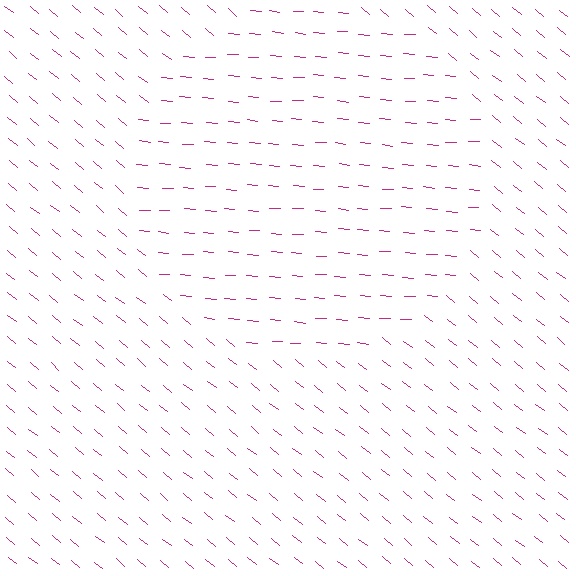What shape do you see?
I see a circle.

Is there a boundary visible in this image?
Yes, there is a texture boundary formed by a change in line orientation.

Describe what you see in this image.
The image is filled with small magenta line segments. A circle region in the image has lines oriented differently from the surrounding lines, creating a visible texture boundary.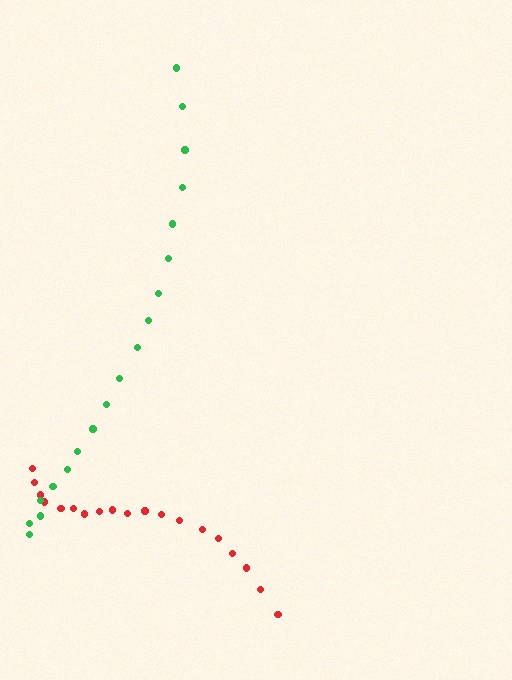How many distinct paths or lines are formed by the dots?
There are 2 distinct paths.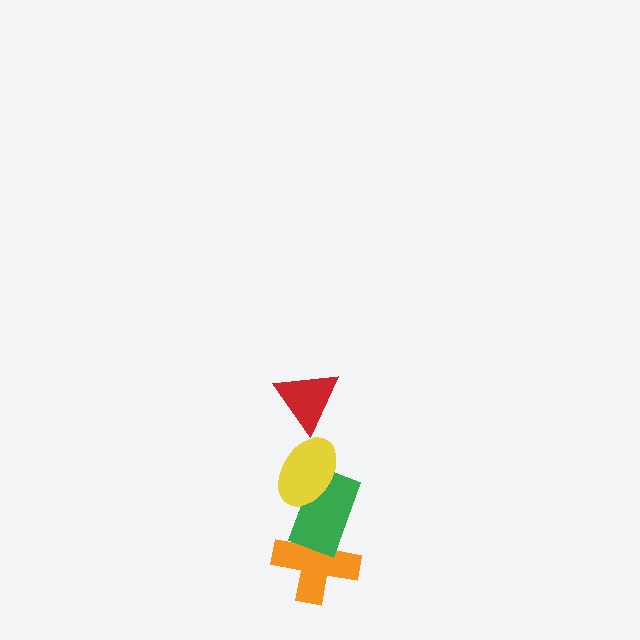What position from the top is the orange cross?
The orange cross is 4th from the top.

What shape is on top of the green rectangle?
The yellow ellipse is on top of the green rectangle.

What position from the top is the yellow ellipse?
The yellow ellipse is 2nd from the top.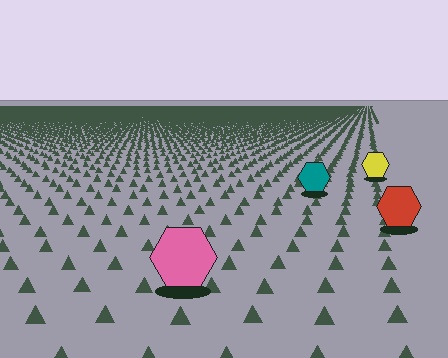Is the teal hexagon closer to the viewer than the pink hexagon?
No. The pink hexagon is closer — you can tell from the texture gradient: the ground texture is coarser near it.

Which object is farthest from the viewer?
The yellow hexagon is farthest from the viewer. It appears smaller and the ground texture around it is denser.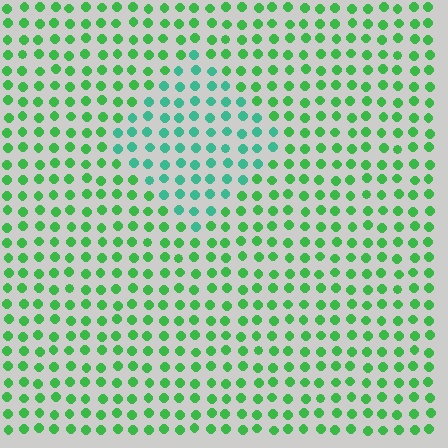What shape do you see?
I see a diamond.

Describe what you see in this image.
The image is filled with small green elements in a uniform arrangement. A diamond-shaped region is visible where the elements are tinted to a slightly different hue, forming a subtle color boundary.